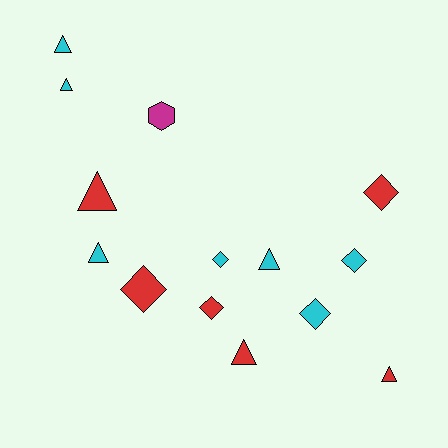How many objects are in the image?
There are 14 objects.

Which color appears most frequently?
Cyan, with 7 objects.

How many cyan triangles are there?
There are 4 cyan triangles.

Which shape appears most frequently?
Triangle, with 7 objects.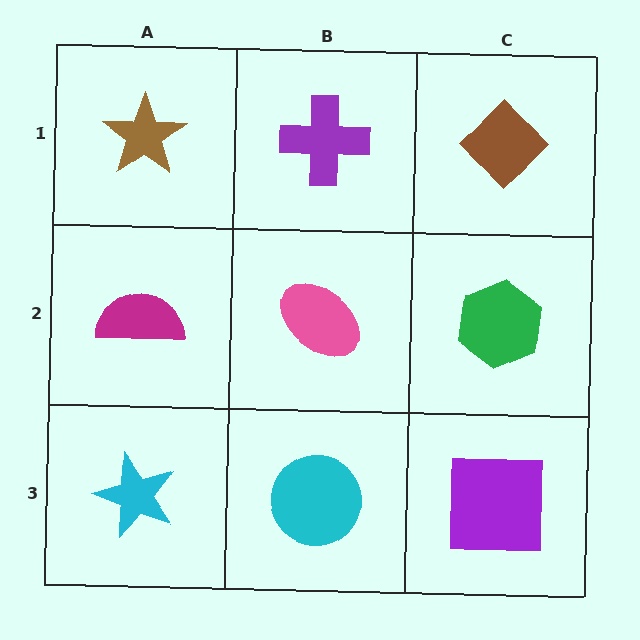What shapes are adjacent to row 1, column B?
A pink ellipse (row 2, column B), a brown star (row 1, column A), a brown diamond (row 1, column C).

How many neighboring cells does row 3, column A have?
2.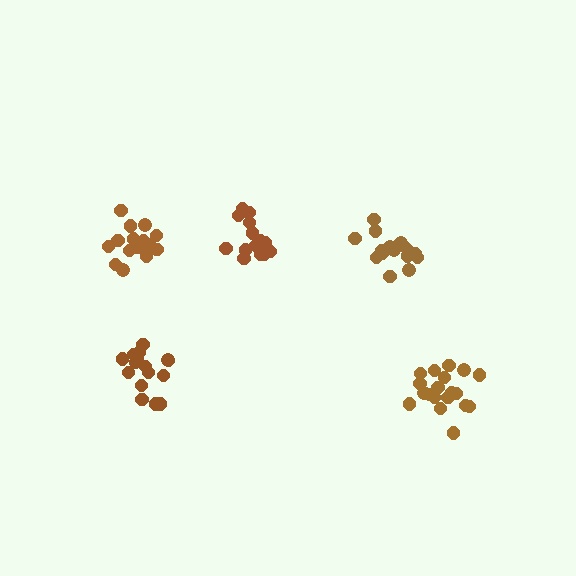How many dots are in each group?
Group 1: 15 dots, Group 2: 16 dots, Group 3: 16 dots, Group 4: 19 dots, Group 5: 17 dots (83 total).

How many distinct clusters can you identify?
There are 5 distinct clusters.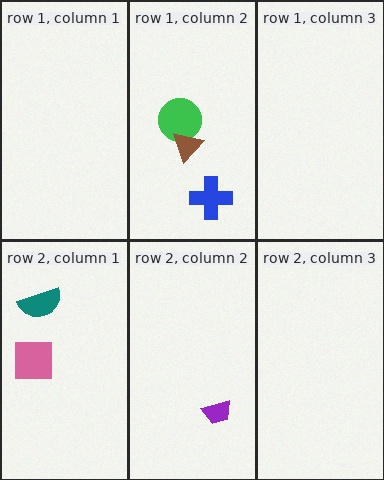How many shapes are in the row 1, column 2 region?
3.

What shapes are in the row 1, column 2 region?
The green circle, the brown triangle, the blue cross.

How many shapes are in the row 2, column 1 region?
2.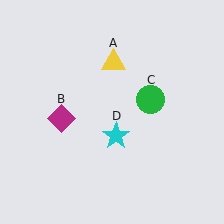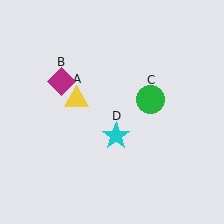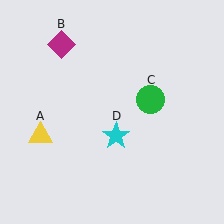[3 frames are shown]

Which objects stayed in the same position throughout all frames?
Green circle (object C) and cyan star (object D) remained stationary.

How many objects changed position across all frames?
2 objects changed position: yellow triangle (object A), magenta diamond (object B).